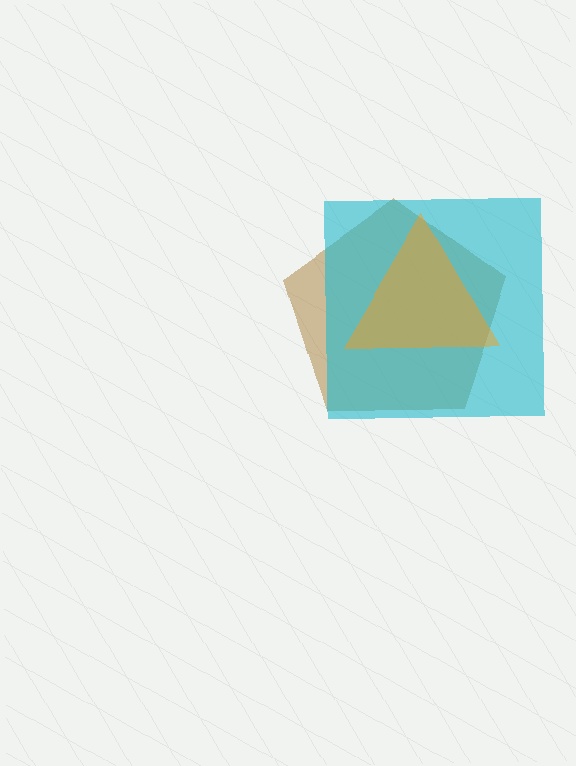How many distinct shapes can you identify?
There are 3 distinct shapes: a brown pentagon, a cyan square, an orange triangle.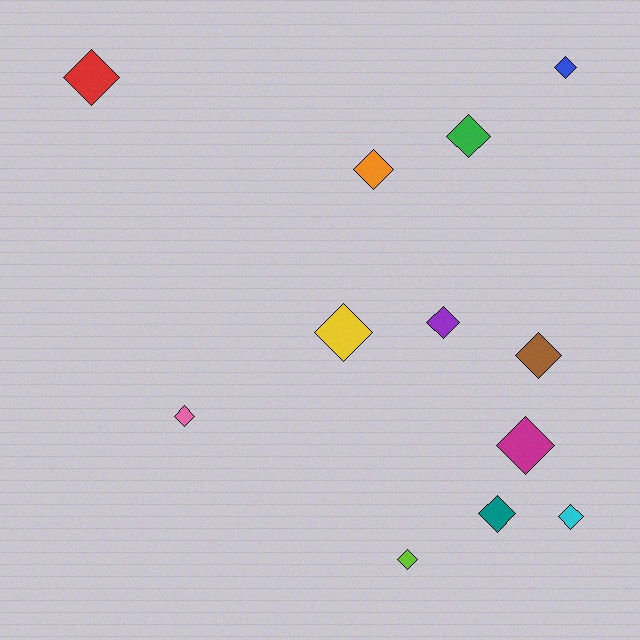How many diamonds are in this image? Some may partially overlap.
There are 12 diamonds.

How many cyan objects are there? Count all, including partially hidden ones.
There is 1 cyan object.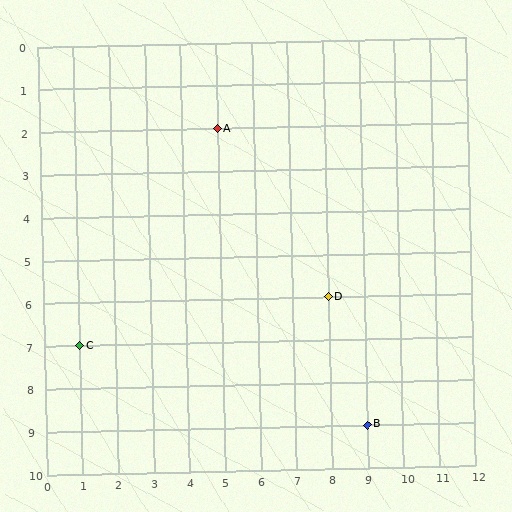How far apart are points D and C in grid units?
Points D and C are 7 columns and 1 row apart (about 7.1 grid units diagonally).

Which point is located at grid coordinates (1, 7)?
Point C is at (1, 7).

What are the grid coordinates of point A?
Point A is at grid coordinates (5, 2).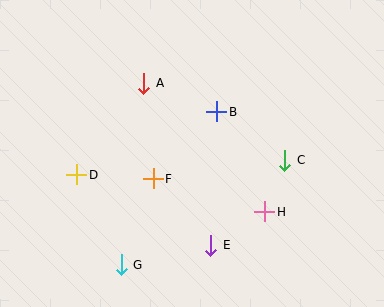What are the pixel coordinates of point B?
Point B is at (217, 112).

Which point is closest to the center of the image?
Point F at (153, 179) is closest to the center.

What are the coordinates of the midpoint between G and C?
The midpoint between G and C is at (203, 213).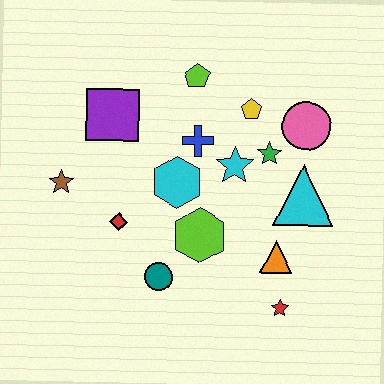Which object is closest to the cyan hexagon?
The blue cross is closest to the cyan hexagon.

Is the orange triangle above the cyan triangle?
No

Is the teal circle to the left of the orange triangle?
Yes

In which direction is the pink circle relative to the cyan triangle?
The pink circle is above the cyan triangle.